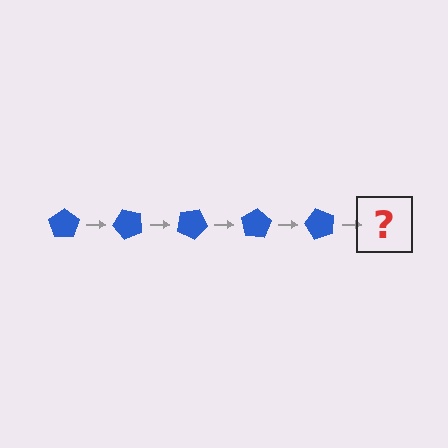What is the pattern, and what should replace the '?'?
The pattern is that the pentagon rotates 50 degrees each step. The '?' should be a blue pentagon rotated 250 degrees.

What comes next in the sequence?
The next element should be a blue pentagon rotated 250 degrees.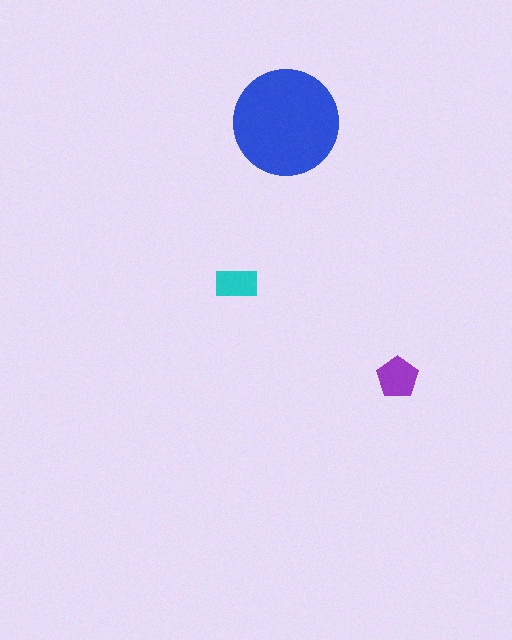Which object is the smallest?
The cyan rectangle.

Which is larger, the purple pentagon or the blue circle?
The blue circle.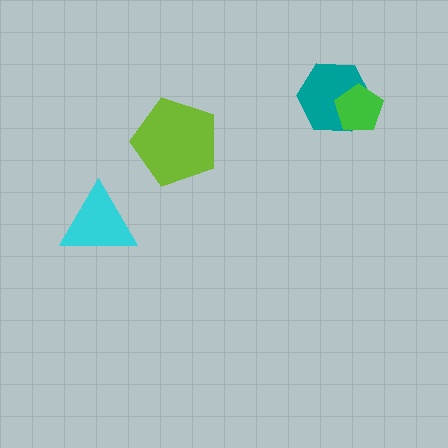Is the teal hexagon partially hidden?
Yes, it is partially covered by another shape.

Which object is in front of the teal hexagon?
The green pentagon is in front of the teal hexagon.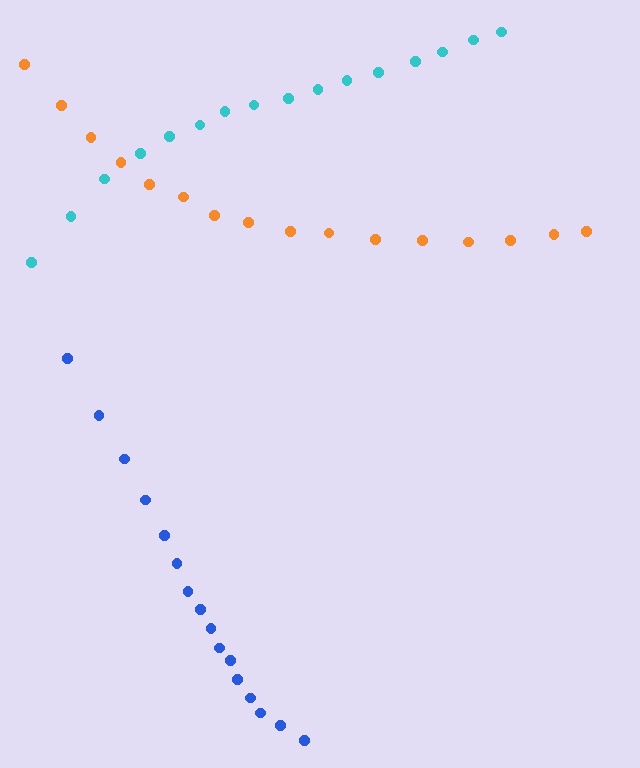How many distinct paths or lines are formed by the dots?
There are 3 distinct paths.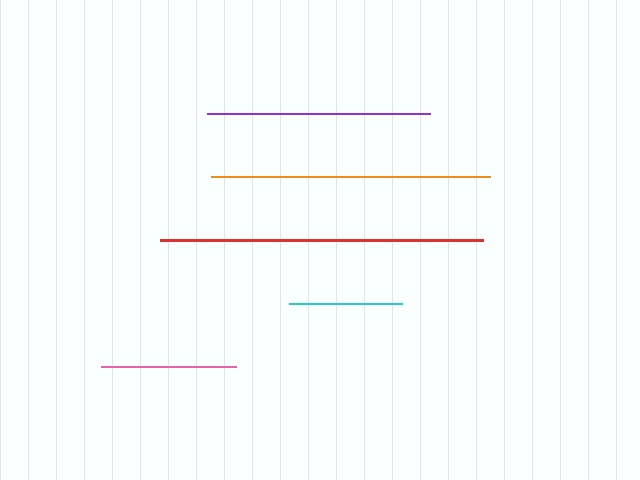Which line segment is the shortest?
The cyan line is the shortest at approximately 113 pixels.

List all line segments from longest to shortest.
From longest to shortest: red, orange, purple, pink, cyan.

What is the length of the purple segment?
The purple segment is approximately 223 pixels long.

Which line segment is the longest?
The red line is the longest at approximately 323 pixels.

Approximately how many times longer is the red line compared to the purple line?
The red line is approximately 1.4 times the length of the purple line.